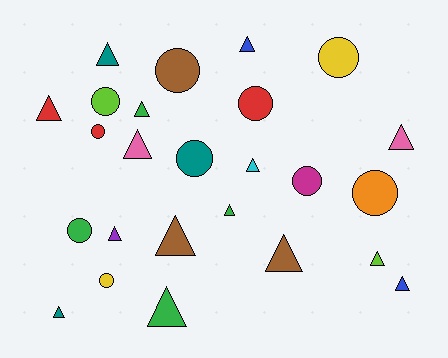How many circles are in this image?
There are 10 circles.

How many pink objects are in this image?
There are 2 pink objects.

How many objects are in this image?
There are 25 objects.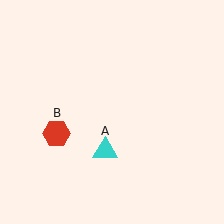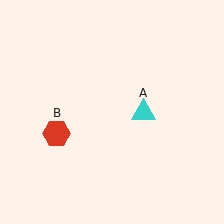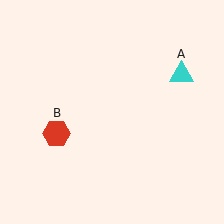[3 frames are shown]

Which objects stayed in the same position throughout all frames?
Red hexagon (object B) remained stationary.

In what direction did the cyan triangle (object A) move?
The cyan triangle (object A) moved up and to the right.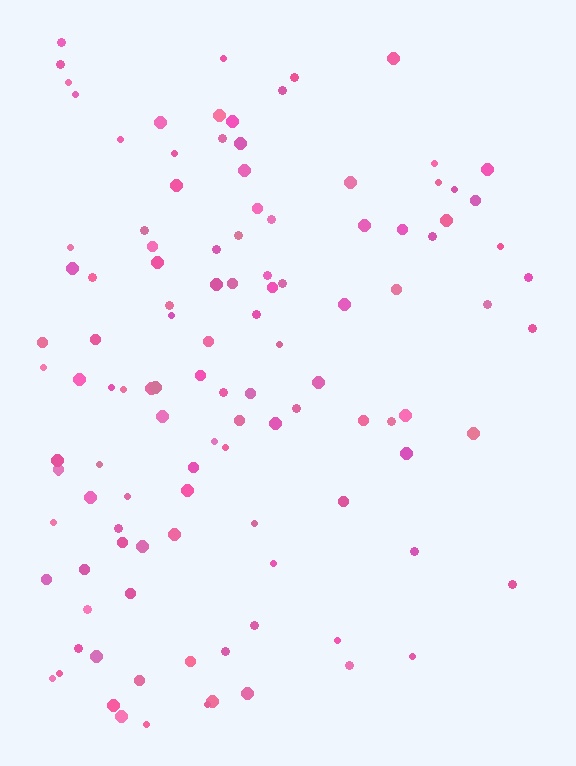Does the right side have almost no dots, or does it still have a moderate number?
Still a moderate number, just noticeably fewer than the left.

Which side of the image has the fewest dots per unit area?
The right.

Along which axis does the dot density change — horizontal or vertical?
Horizontal.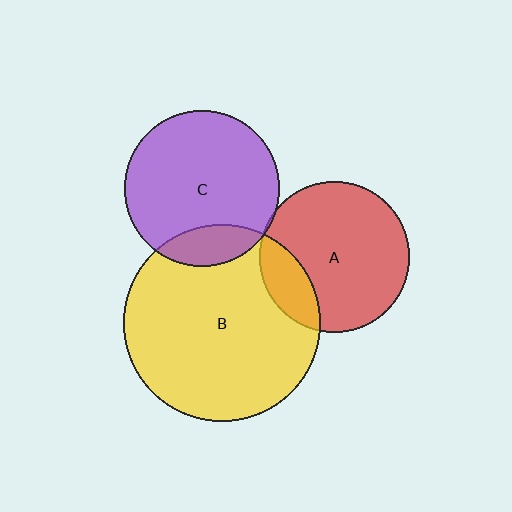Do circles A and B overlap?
Yes.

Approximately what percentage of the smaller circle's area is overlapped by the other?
Approximately 20%.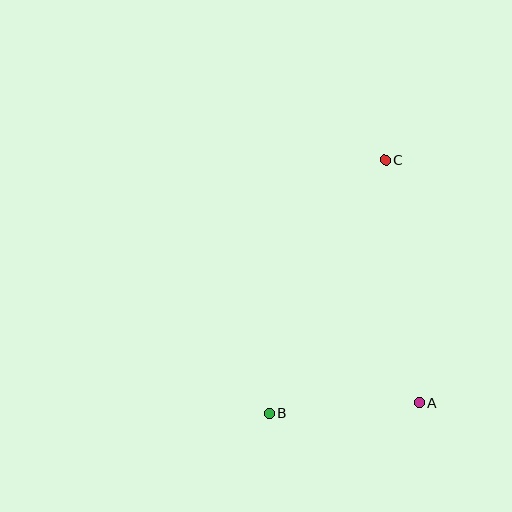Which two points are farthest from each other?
Points B and C are farthest from each other.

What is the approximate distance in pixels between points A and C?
The distance between A and C is approximately 245 pixels.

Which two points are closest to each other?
Points A and B are closest to each other.